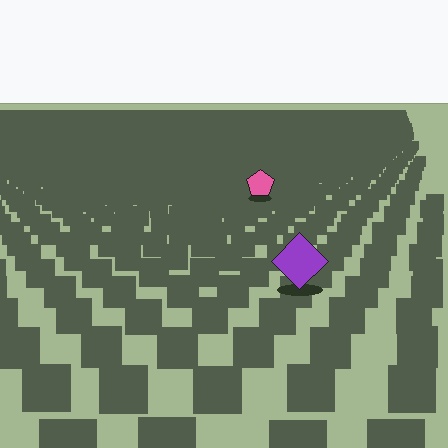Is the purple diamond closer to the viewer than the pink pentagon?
Yes. The purple diamond is closer — you can tell from the texture gradient: the ground texture is coarser near it.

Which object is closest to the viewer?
The purple diamond is closest. The texture marks near it are larger and more spread out.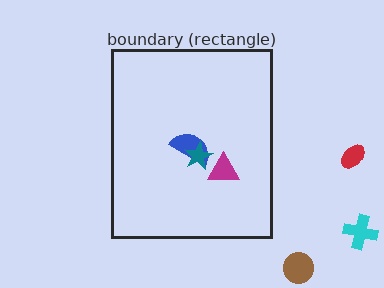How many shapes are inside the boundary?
3 inside, 3 outside.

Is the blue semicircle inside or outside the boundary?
Inside.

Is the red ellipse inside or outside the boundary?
Outside.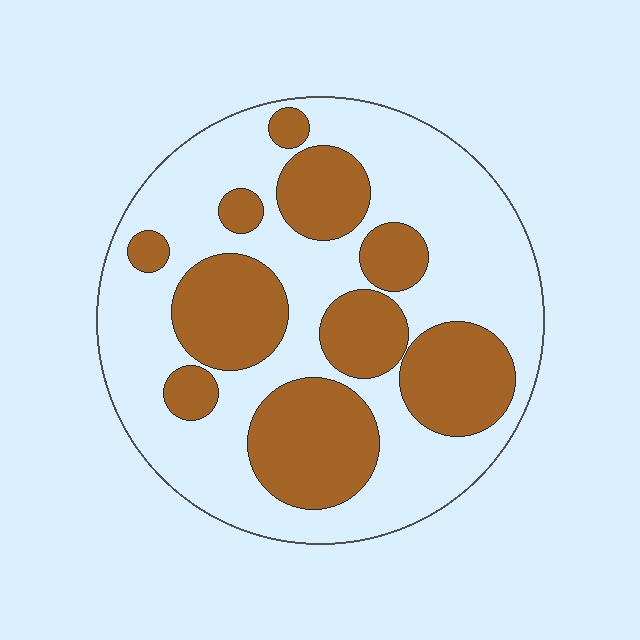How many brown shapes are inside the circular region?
10.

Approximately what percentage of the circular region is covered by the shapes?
Approximately 40%.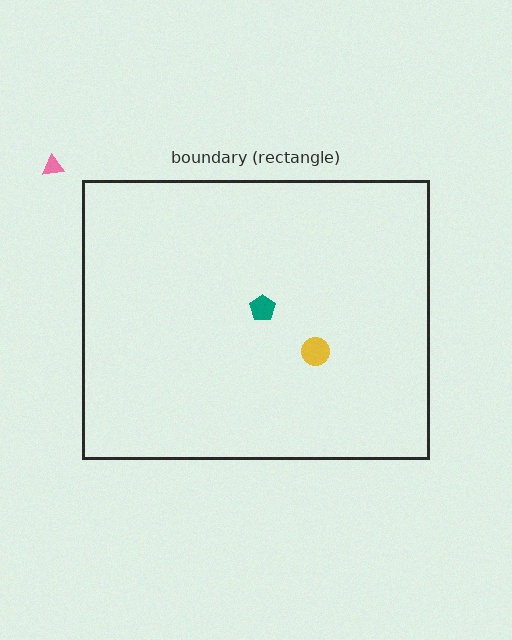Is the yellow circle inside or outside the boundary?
Inside.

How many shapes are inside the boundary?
2 inside, 1 outside.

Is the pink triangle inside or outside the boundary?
Outside.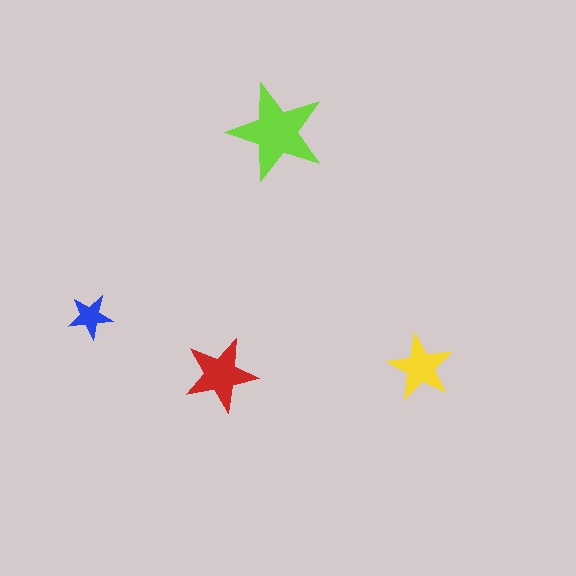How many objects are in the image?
There are 4 objects in the image.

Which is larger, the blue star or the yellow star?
The yellow one.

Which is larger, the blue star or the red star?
The red one.